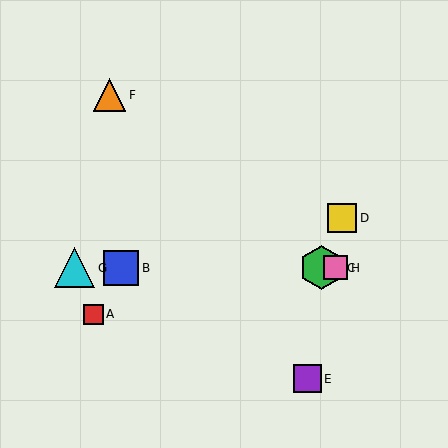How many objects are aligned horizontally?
4 objects (B, C, G, H) are aligned horizontally.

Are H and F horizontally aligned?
No, H is at y≈268 and F is at y≈95.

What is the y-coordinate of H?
Object H is at y≈268.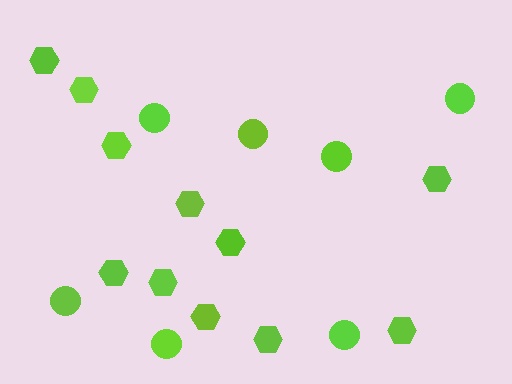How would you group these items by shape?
There are 2 groups: one group of hexagons (11) and one group of circles (7).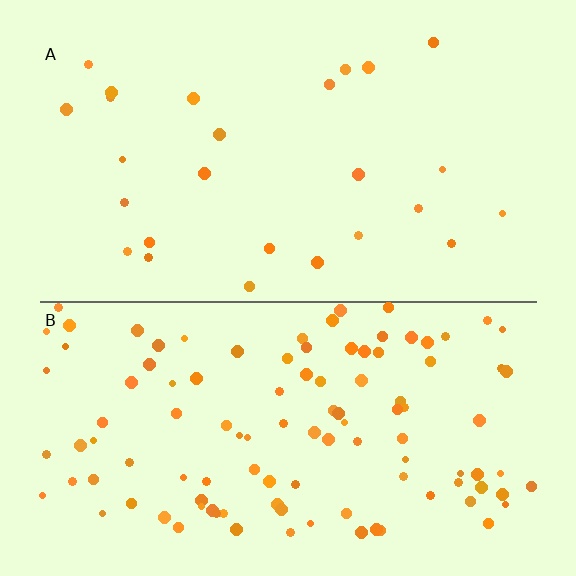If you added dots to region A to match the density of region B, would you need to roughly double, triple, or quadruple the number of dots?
Approximately quadruple.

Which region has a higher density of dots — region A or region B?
B (the bottom).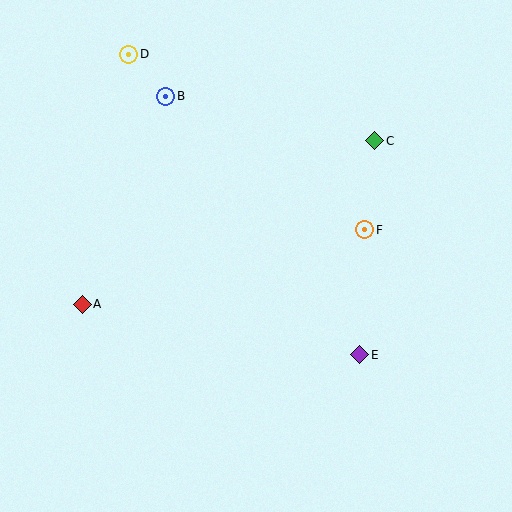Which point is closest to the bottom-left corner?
Point A is closest to the bottom-left corner.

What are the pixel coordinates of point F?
Point F is at (365, 230).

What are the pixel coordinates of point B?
Point B is at (166, 96).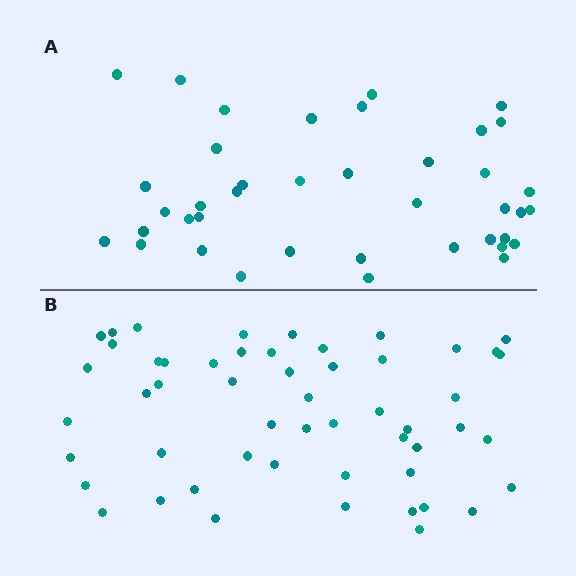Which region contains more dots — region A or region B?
Region B (the bottom region) has more dots.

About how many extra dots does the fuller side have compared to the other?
Region B has approximately 15 more dots than region A.